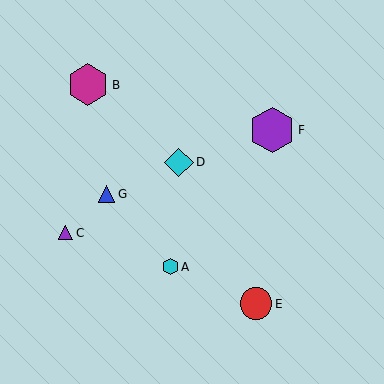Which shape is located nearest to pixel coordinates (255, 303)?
The red circle (labeled E) at (256, 304) is nearest to that location.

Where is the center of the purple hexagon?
The center of the purple hexagon is at (272, 130).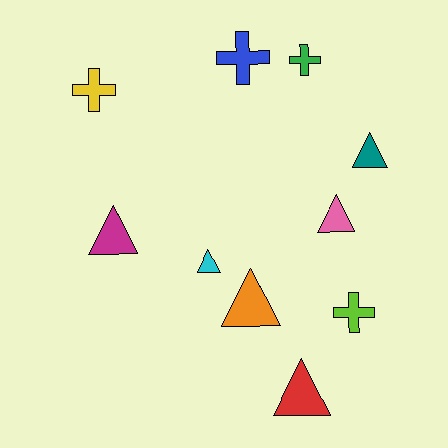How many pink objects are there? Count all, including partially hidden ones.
There is 1 pink object.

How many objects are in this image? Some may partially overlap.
There are 10 objects.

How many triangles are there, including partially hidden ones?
There are 6 triangles.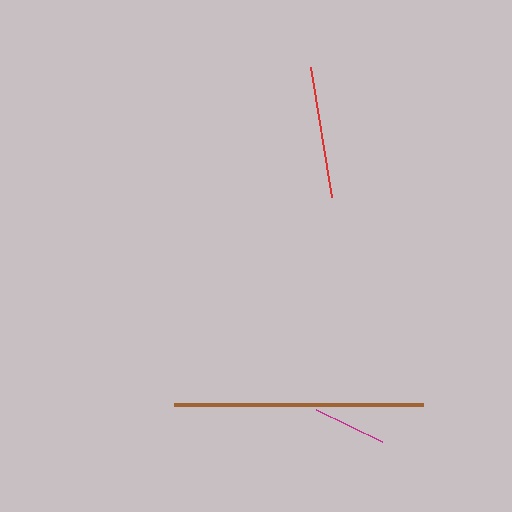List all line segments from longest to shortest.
From longest to shortest: brown, red, magenta.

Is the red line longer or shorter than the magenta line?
The red line is longer than the magenta line.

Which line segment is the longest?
The brown line is the longest at approximately 249 pixels.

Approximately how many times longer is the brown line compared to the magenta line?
The brown line is approximately 3.4 times the length of the magenta line.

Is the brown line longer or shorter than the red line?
The brown line is longer than the red line.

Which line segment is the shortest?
The magenta line is the shortest at approximately 72 pixels.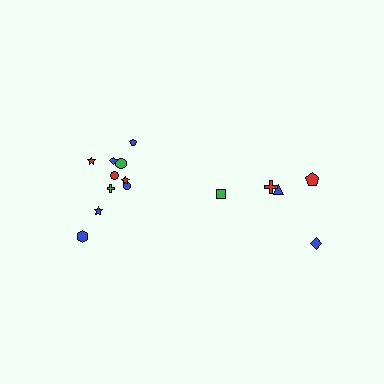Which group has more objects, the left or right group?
The left group.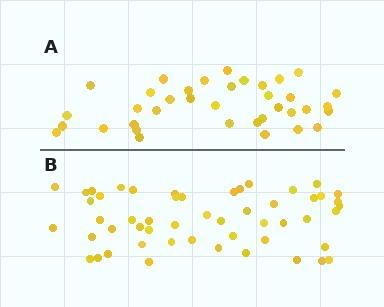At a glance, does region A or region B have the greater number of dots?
Region B (the bottom region) has more dots.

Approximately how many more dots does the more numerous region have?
Region B has approximately 15 more dots than region A.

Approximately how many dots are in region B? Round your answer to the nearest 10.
About 50 dots. (The exact count is 52, which rounds to 50.)